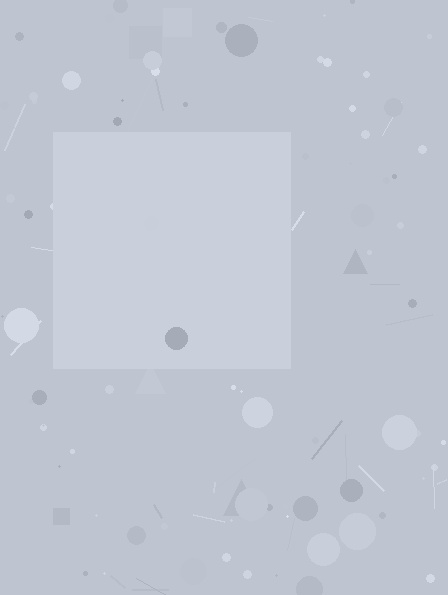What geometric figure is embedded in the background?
A square is embedded in the background.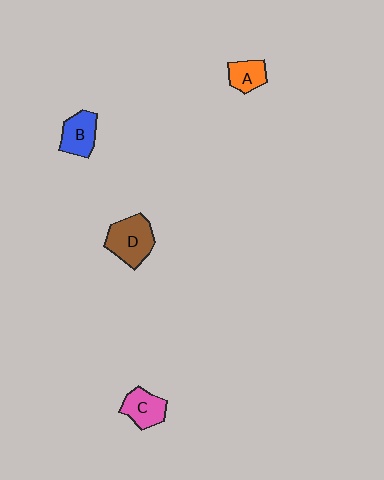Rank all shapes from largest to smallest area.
From largest to smallest: D (brown), B (blue), C (pink), A (orange).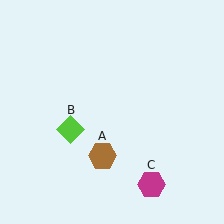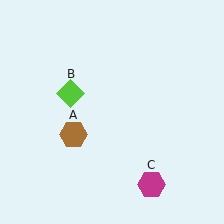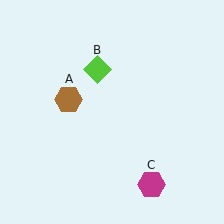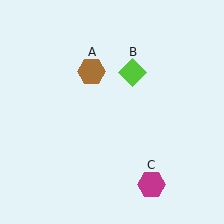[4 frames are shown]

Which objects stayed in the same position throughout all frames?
Magenta hexagon (object C) remained stationary.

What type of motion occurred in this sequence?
The brown hexagon (object A), lime diamond (object B) rotated clockwise around the center of the scene.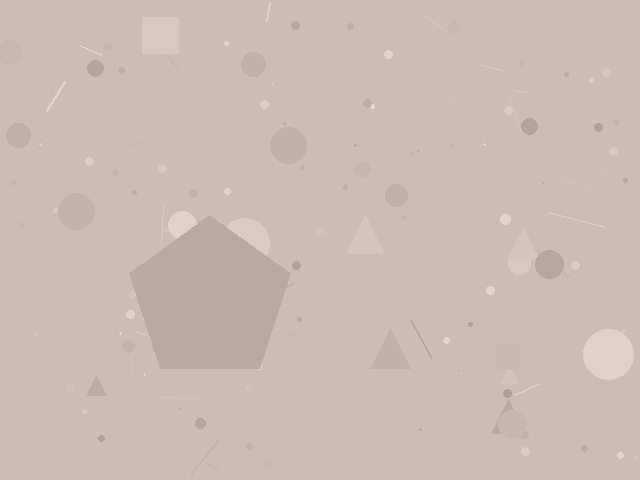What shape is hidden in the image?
A pentagon is hidden in the image.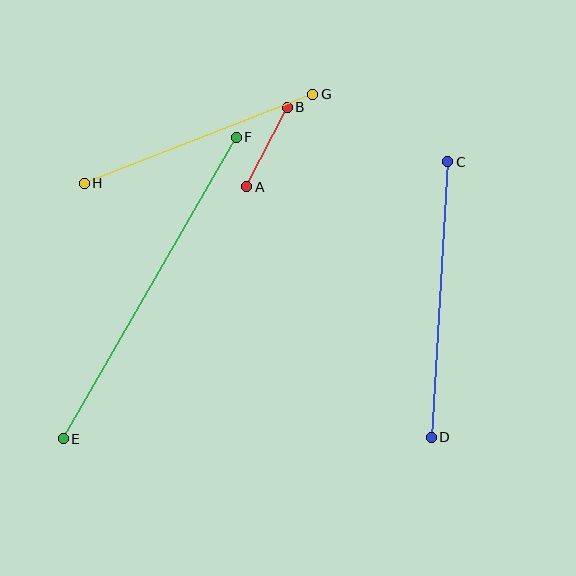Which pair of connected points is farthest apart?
Points E and F are farthest apart.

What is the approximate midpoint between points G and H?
The midpoint is at approximately (199, 139) pixels.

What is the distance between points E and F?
The distance is approximately 348 pixels.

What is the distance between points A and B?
The distance is approximately 89 pixels.